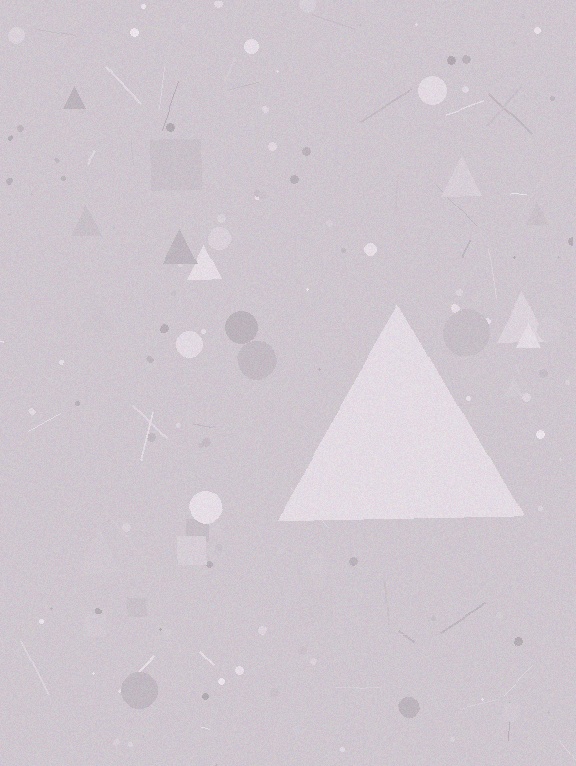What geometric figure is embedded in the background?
A triangle is embedded in the background.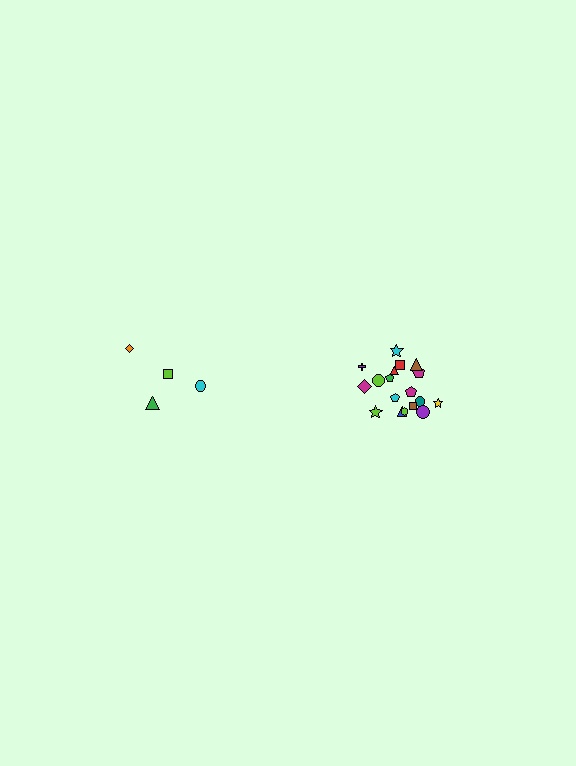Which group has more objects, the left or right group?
The right group.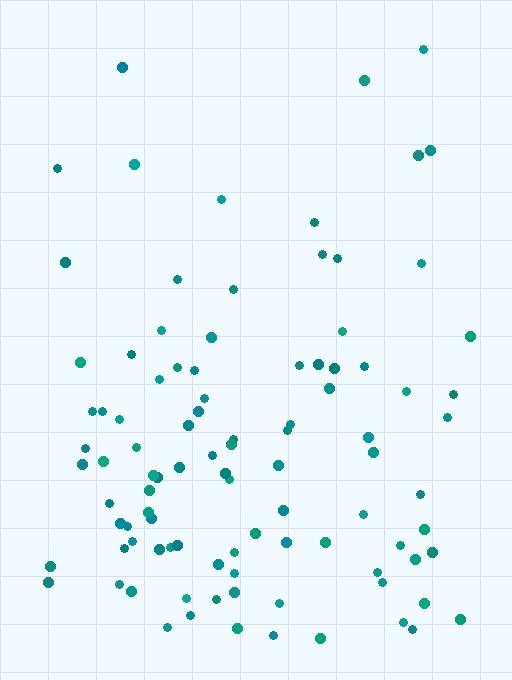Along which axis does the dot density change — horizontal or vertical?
Vertical.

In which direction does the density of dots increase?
From top to bottom, with the bottom side densest.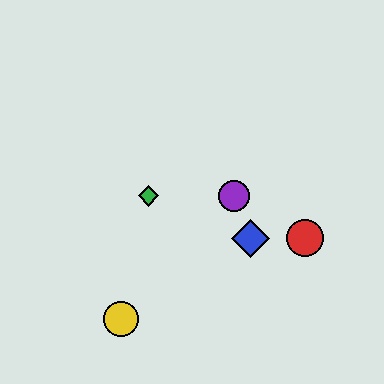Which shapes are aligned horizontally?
The green diamond, the purple circle are aligned horizontally.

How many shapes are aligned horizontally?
2 shapes (the green diamond, the purple circle) are aligned horizontally.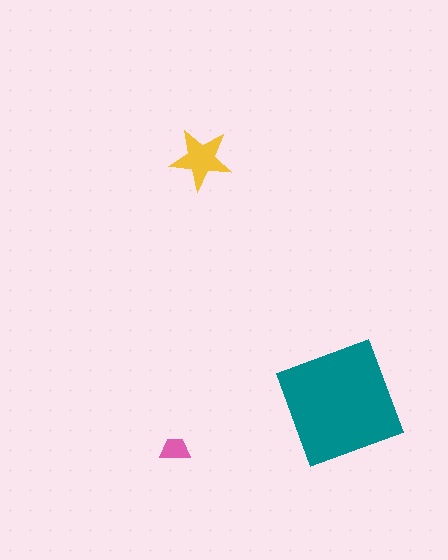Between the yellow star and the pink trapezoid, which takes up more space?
The yellow star.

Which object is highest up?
The yellow star is topmost.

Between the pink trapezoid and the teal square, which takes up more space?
The teal square.